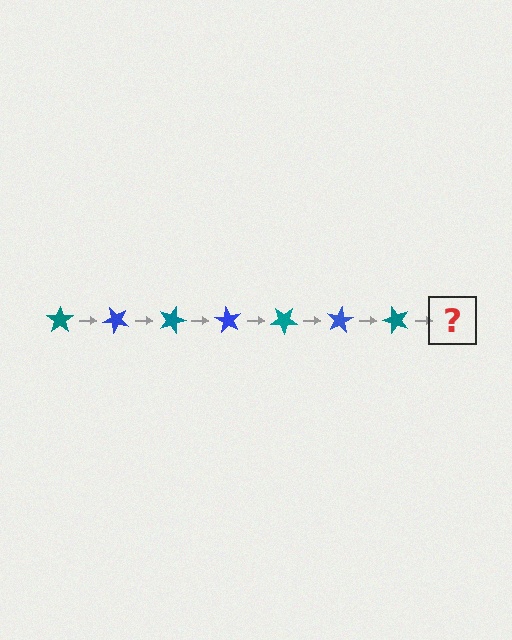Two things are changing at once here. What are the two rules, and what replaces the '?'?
The two rules are that it rotates 45 degrees each step and the color cycles through teal and blue. The '?' should be a blue star, rotated 315 degrees from the start.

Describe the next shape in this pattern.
It should be a blue star, rotated 315 degrees from the start.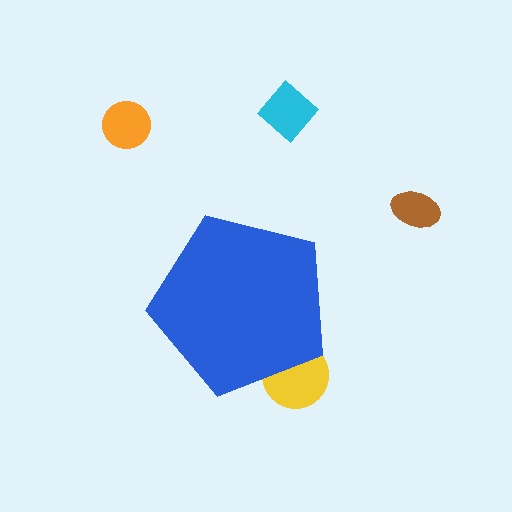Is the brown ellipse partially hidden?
No, the brown ellipse is fully visible.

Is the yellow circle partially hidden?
Yes, the yellow circle is partially hidden behind the blue pentagon.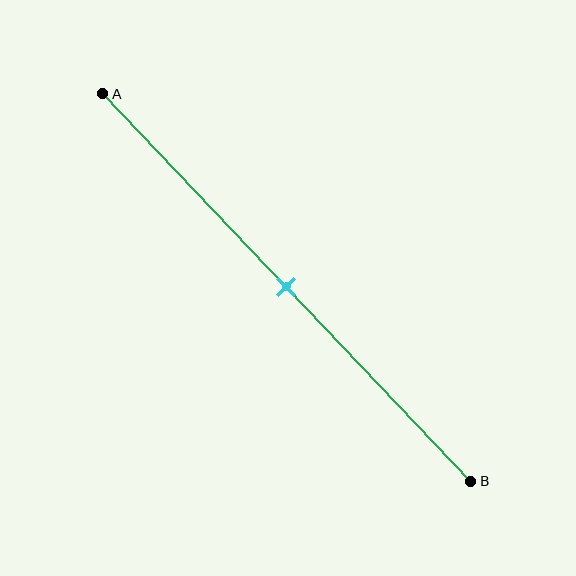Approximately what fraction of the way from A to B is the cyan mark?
The cyan mark is approximately 50% of the way from A to B.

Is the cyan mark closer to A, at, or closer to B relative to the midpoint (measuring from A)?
The cyan mark is approximately at the midpoint of segment AB.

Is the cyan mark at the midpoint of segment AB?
Yes, the mark is approximately at the midpoint.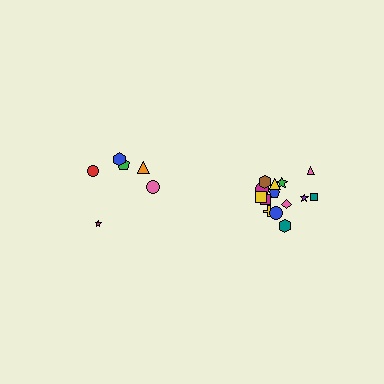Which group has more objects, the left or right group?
The right group.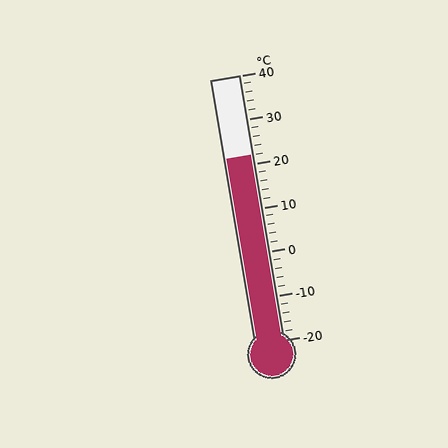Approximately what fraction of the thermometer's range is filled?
The thermometer is filled to approximately 70% of its range.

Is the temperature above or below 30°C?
The temperature is below 30°C.